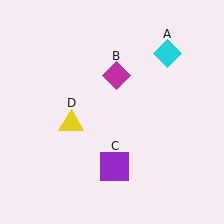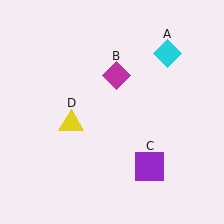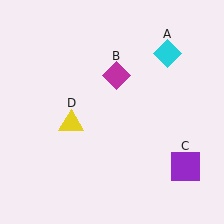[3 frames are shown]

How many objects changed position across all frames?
1 object changed position: purple square (object C).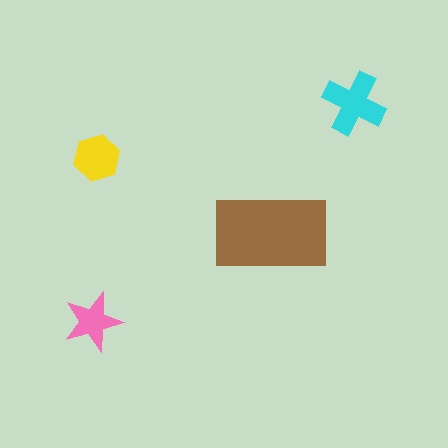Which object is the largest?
The brown rectangle.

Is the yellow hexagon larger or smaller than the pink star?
Larger.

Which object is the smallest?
The pink star.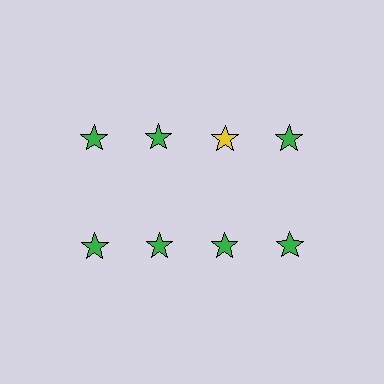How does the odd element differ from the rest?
It has a different color: yellow instead of green.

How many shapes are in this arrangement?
There are 8 shapes arranged in a grid pattern.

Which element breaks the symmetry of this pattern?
The yellow star in the top row, center column breaks the symmetry. All other shapes are green stars.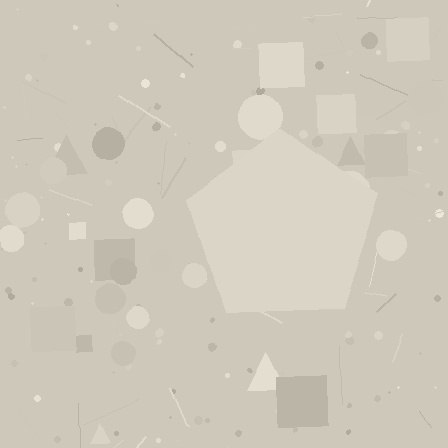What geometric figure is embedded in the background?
A pentagon is embedded in the background.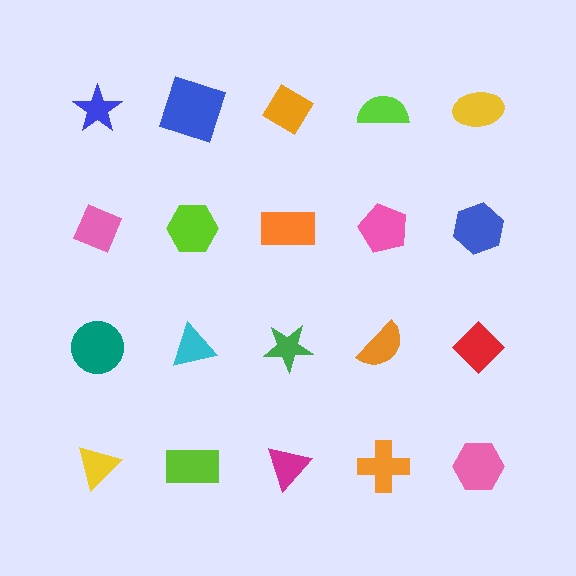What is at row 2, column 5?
A blue hexagon.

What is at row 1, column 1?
A blue star.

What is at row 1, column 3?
An orange diamond.